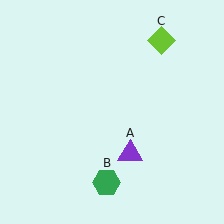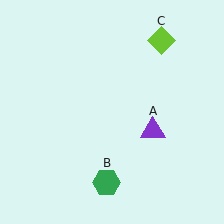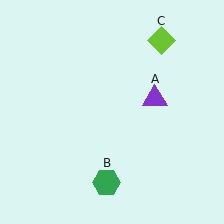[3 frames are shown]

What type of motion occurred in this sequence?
The purple triangle (object A) rotated counterclockwise around the center of the scene.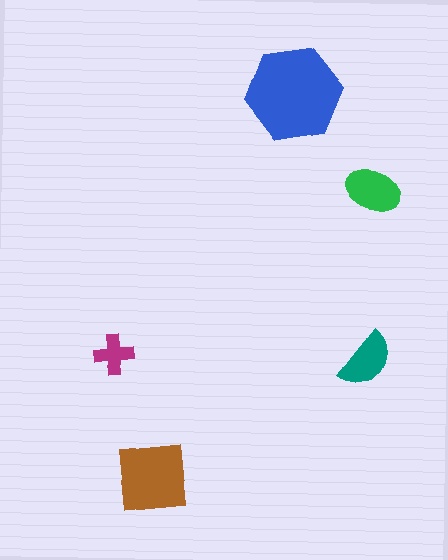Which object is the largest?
The blue hexagon.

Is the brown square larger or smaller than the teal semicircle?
Larger.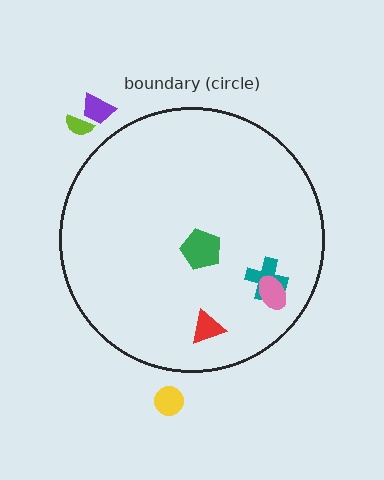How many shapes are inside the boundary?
4 inside, 3 outside.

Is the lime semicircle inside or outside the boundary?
Outside.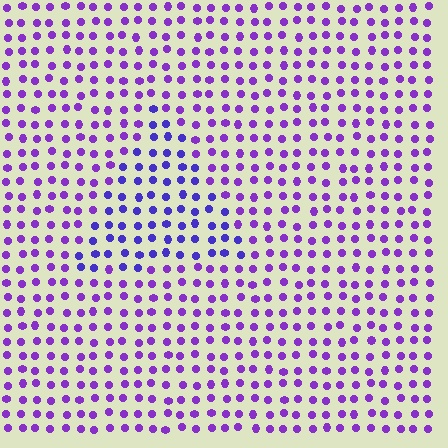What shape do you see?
I see a triangle.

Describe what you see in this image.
The image is filled with small purple elements in a uniform arrangement. A triangle-shaped region is visible where the elements are tinted to a slightly different hue, forming a subtle color boundary.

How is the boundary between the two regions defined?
The boundary is defined purely by a slight shift in hue (about 26 degrees). Spacing, size, and orientation are identical on both sides.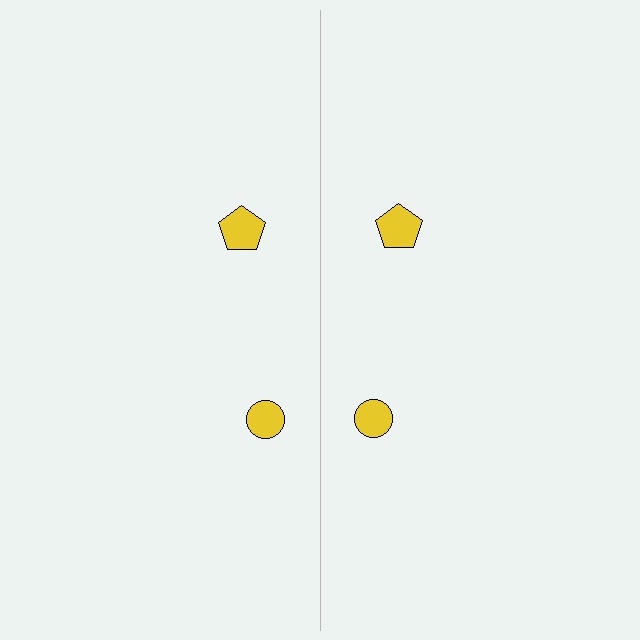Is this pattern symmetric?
Yes, this pattern has bilateral (reflection) symmetry.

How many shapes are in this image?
There are 4 shapes in this image.